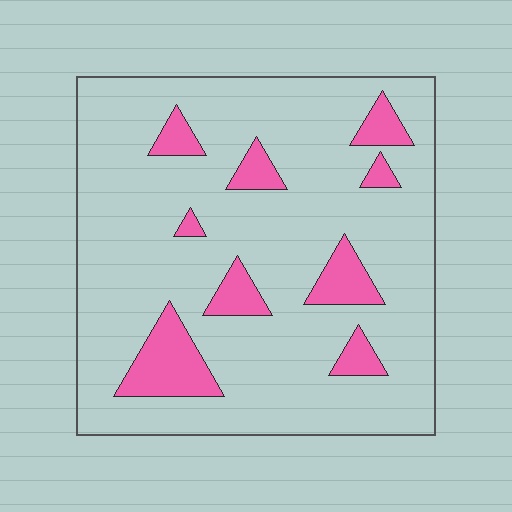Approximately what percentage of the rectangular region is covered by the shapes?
Approximately 15%.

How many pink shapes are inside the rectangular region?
9.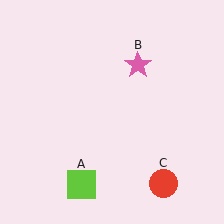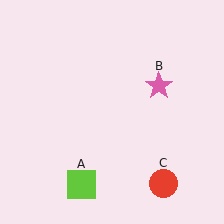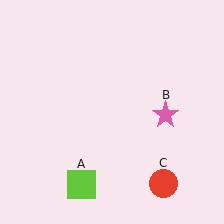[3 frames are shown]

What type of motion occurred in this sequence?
The pink star (object B) rotated clockwise around the center of the scene.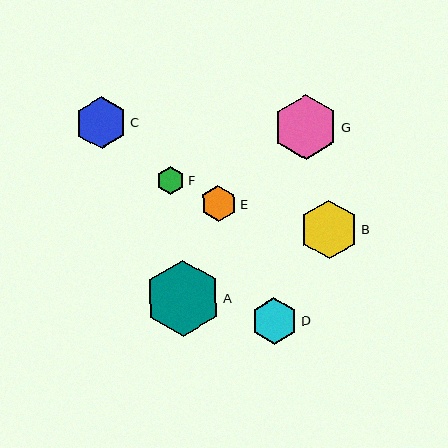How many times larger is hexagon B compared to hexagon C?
Hexagon B is approximately 1.1 times the size of hexagon C.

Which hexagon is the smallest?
Hexagon F is the smallest with a size of approximately 28 pixels.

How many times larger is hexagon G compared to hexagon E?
Hexagon G is approximately 1.8 times the size of hexagon E.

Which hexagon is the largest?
Hexagon A is the largest with a size of approximately 76 pixels.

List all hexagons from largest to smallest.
From largest to smallest: A, G, B, C, D, E, F.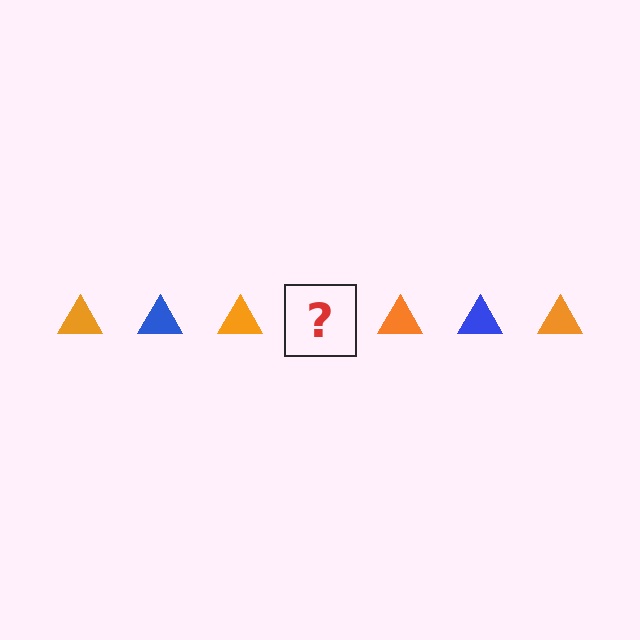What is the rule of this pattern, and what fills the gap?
The rule is that the pattern cycles through orange, blue triangles. The gap should be filled with a blue triangle.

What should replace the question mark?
The question mark should be replaced with a blue triangle.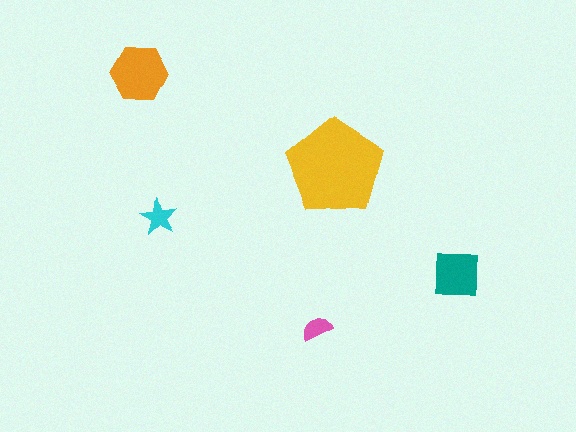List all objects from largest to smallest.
The yellow pentagon, the orange hexagon, the teal square, the cyan star, the pink semicircle.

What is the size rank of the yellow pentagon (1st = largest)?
1st.